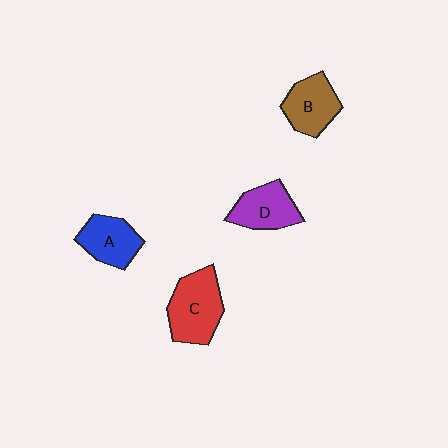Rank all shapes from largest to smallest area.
From largest to smallest: C (red), B (brown), D (purple), A (blue).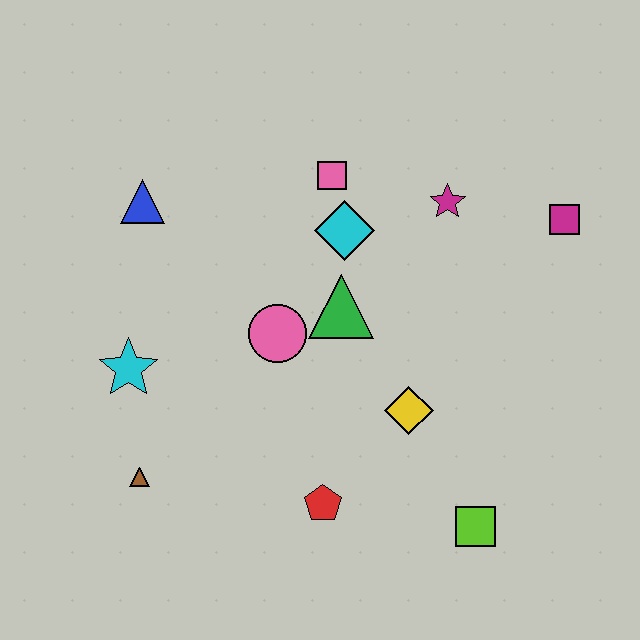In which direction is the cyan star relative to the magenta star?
The cyan star is to the left of the magenta star.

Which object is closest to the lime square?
The yellow diamond is closest to the lime square.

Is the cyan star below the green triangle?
Yes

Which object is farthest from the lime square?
The blue triangle is farthest from the lime square.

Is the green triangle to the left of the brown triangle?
No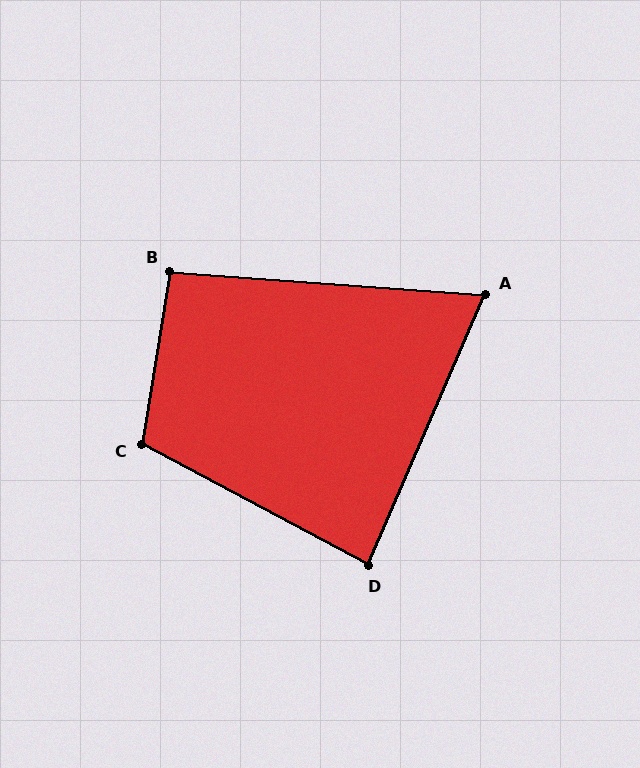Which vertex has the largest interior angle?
C, at approximately 109 degrees.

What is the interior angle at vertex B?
Approximately 95 degrees (approximately right).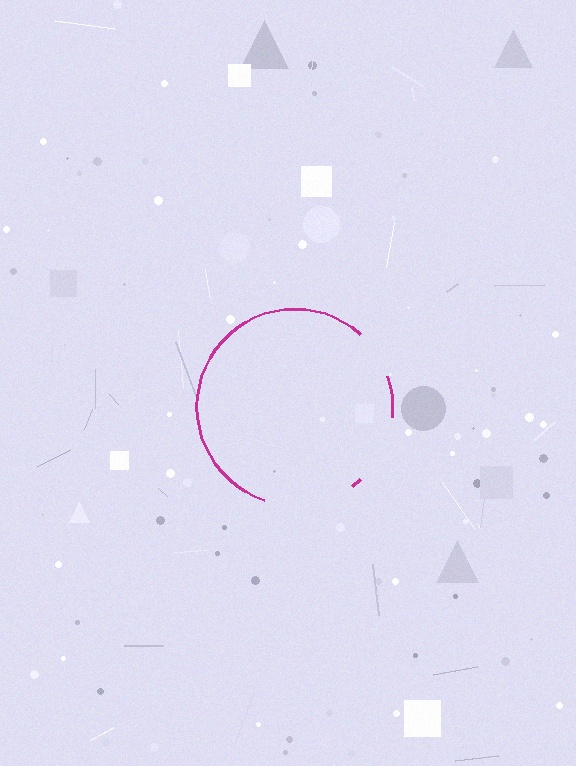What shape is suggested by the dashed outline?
The dashed outline suggests a circle.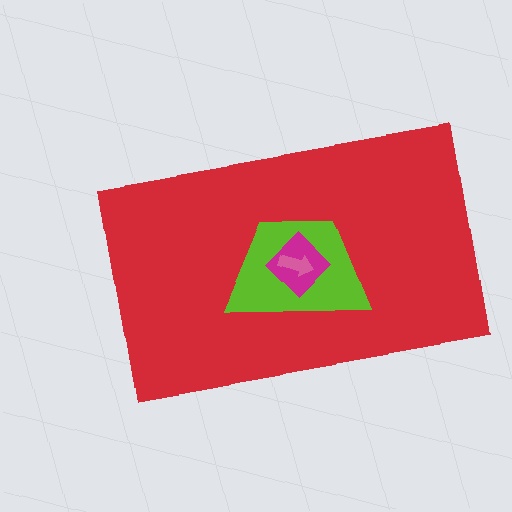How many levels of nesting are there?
4.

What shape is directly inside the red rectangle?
The lime trapezoid.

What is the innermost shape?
The pink arrow.